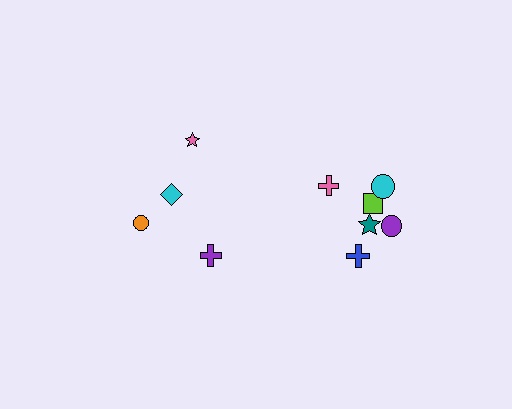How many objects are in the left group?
There are 4 objects.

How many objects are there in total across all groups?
There are 10 objects.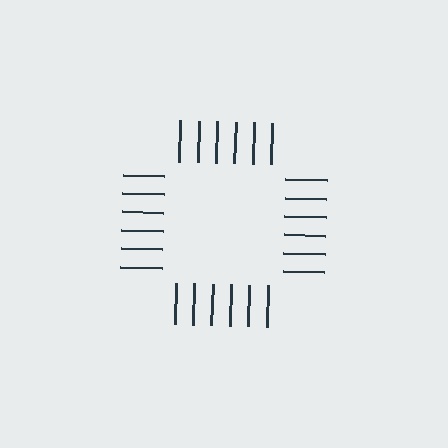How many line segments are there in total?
24 — 6 along each of the 4 edges.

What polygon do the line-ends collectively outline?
An illusory square — the line segments terminate on its edges but no continuous stroke is drawn.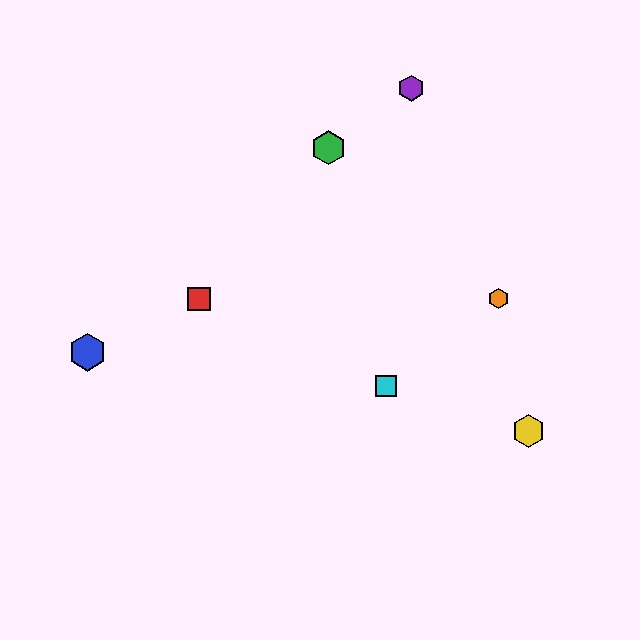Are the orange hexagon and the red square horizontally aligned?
Yes, both are at y≈299.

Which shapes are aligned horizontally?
The red square, the orange hexagon are aligned horizontally.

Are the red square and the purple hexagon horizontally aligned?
No, the red square is at y≈299 and the purple hexagon is at y≈88.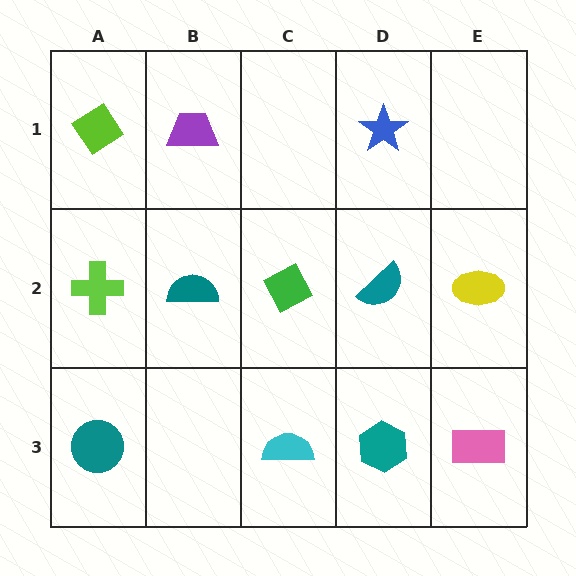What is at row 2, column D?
A teal semicircle.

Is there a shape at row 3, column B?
No, that cell is empty.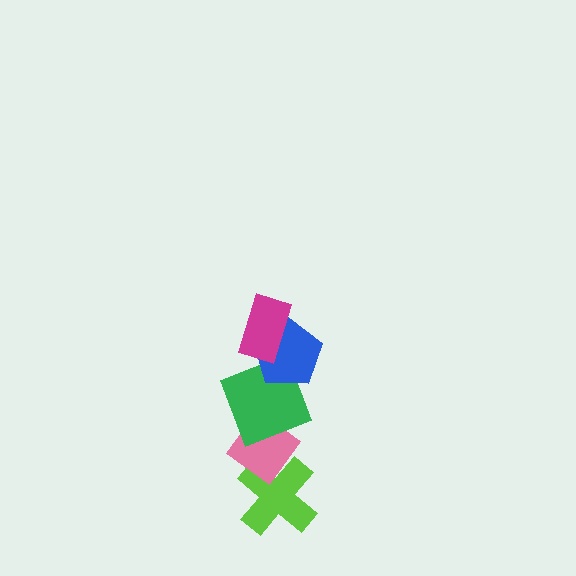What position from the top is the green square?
The green square is 3rd from the top.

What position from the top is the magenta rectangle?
The magenta rectangle is 1st from the top.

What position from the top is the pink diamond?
The pink diamond is 4th from the top.